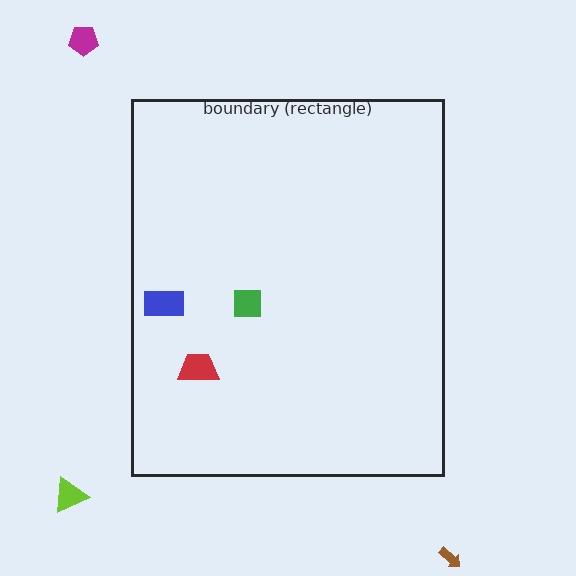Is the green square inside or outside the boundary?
Inside.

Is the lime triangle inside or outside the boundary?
Outside.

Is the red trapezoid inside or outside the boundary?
Inside.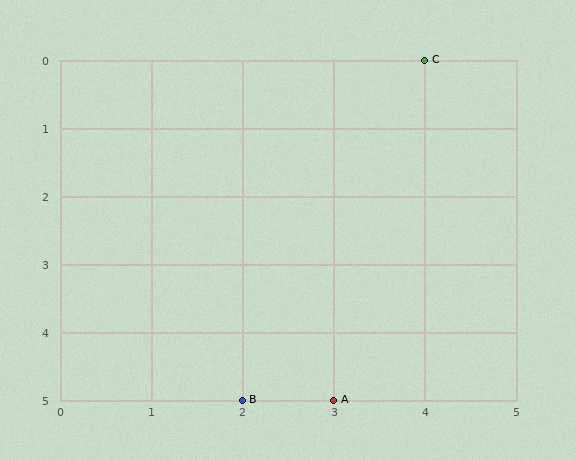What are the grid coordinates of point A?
Point A is at grid coordinates (3, 5).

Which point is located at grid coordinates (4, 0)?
Point C is at (4, 0).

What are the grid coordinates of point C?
Point C is at grid coordinates (4, 0).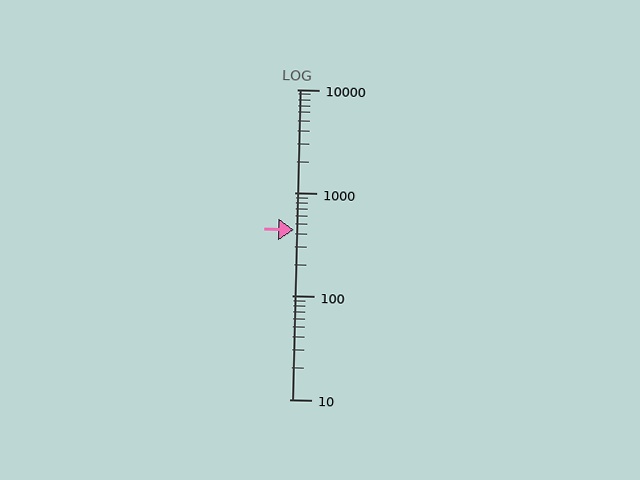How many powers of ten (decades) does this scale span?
The scale spans 3 decades, from 10 to 10000.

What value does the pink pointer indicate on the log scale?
The pointer indicates approximately 440.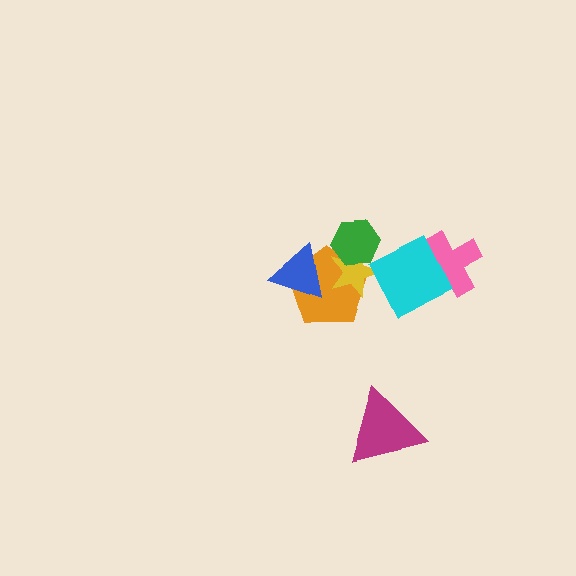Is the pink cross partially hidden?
Yes, it is partially covered by another shape.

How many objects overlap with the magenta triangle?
0 objects overlap with the magenta triangle.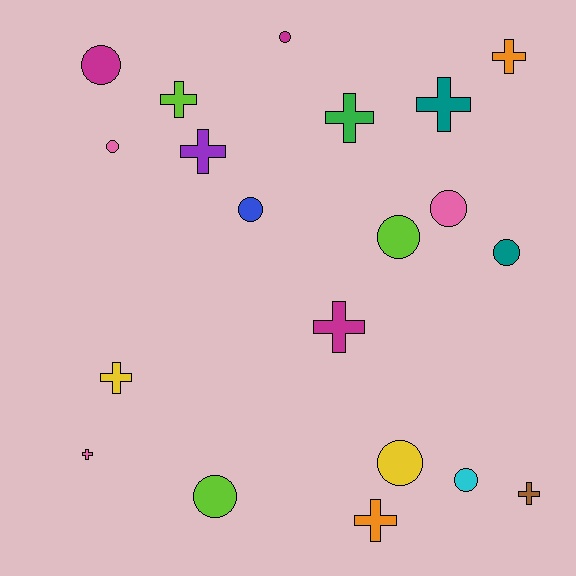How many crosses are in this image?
There are 10 crosses.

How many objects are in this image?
There are 20 objects.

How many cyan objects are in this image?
There is 1 cyan object.